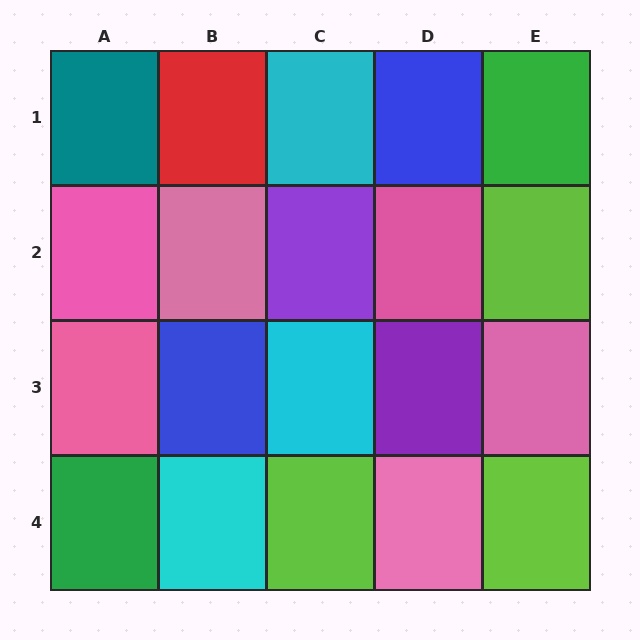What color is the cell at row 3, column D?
Purple.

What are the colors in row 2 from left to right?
Pink, pink, purple, pink, lime.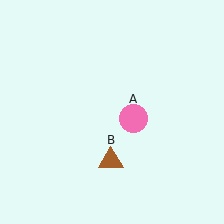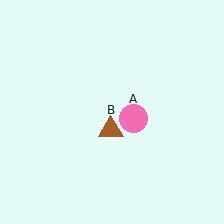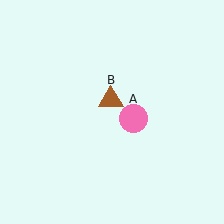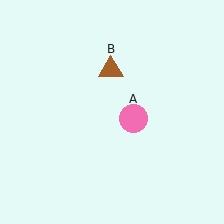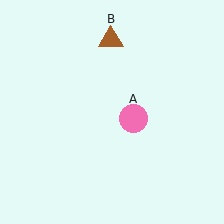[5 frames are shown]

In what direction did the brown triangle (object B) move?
The brown triangle (object B) moved up.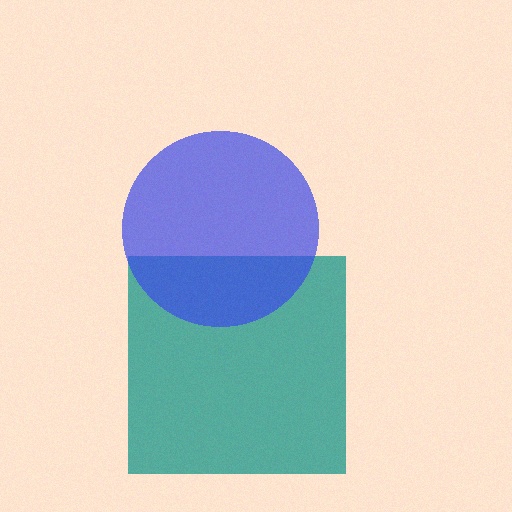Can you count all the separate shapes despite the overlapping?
Yes, there are 2 separate shapes.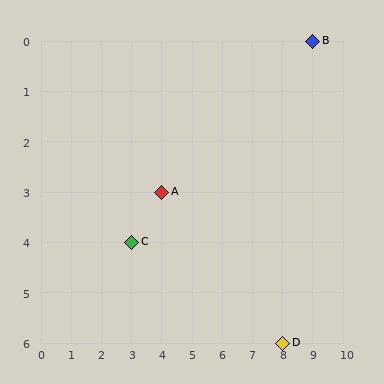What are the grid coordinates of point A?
Point A is at grid coordinates (4, 3).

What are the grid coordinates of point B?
Point B is at grid coordinates (9, 0).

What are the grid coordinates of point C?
Point C is at grid coordinates (3, 4).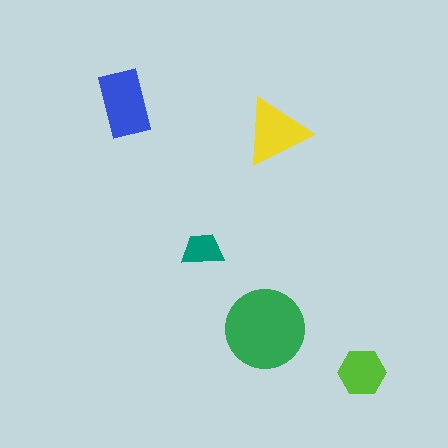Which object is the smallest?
The teal trapezoid.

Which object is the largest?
The green circle.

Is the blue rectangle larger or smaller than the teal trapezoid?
Larger.